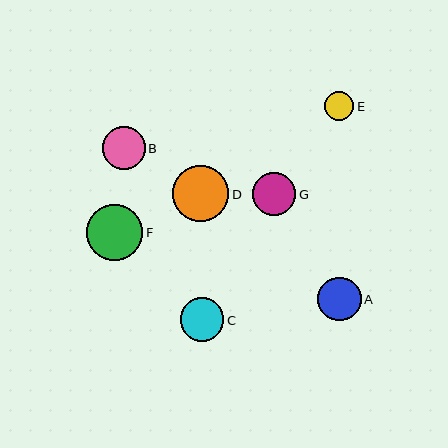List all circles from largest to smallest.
From largest to smallest: D, F, A, C, G, B, E.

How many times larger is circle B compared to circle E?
Circle B is approximately 1.5 times the size of circle E.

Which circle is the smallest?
Circle E is the smallest with a size of approximately 29 pixels.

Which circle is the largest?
Circle D is the largest with a size of approximately 56 pixels.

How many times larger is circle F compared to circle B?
Circle F is approximately 1.3 times the size of circle B.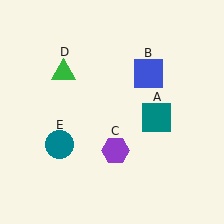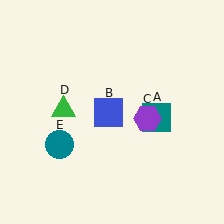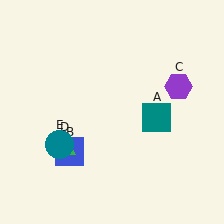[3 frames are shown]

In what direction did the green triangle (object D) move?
The green triangle (object D) moved down.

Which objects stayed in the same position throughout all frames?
Teal square (object A) and teal circle (object E) remained stationary.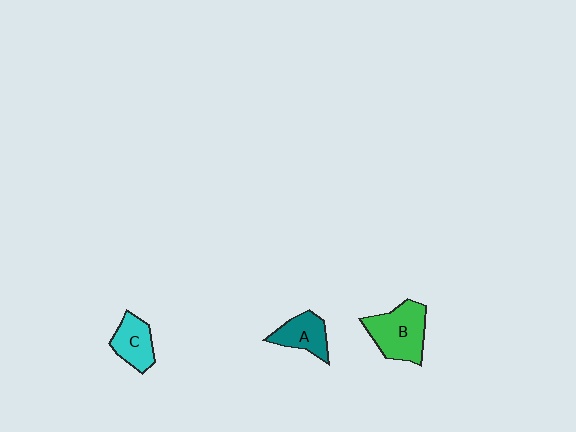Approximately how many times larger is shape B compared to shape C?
Approximately 1.5 times.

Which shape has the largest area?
Shape B (green).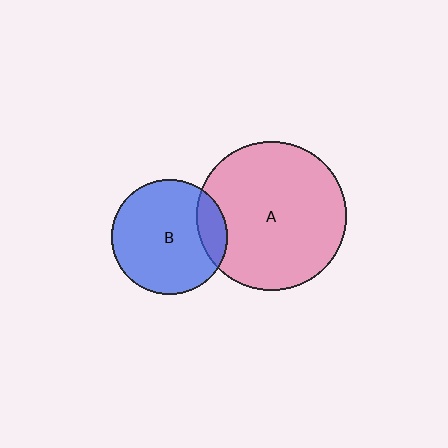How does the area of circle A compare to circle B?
Approximately 1.7 times.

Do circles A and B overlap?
Yes.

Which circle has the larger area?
Circle A (pink).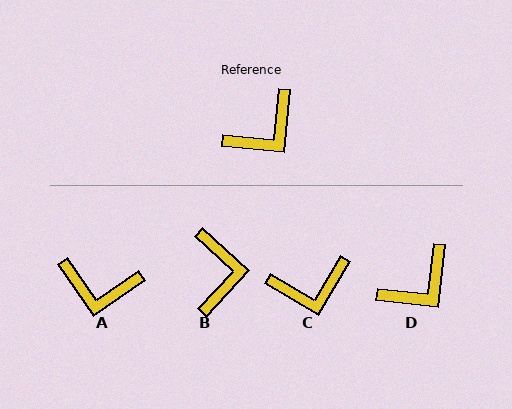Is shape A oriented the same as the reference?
No, it is off by about 49 degrees.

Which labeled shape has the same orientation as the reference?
D.